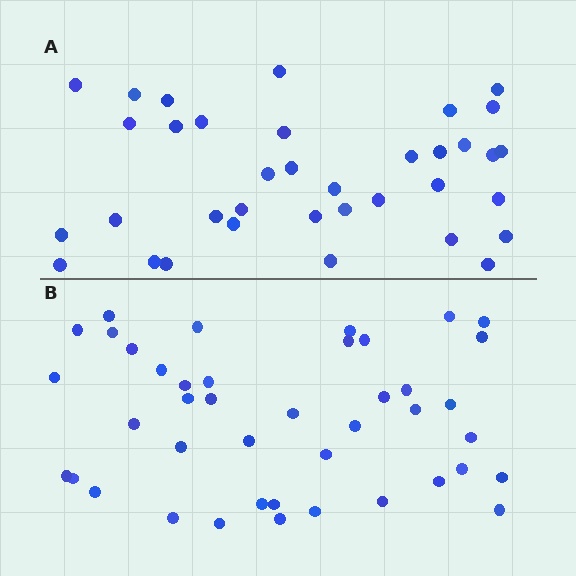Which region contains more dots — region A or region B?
Region B (the bottom region) has more dots.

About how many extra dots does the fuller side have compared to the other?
Region B has about 6 more dots than region A.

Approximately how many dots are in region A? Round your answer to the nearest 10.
About 40 dots. (The exact count is 36, which rounds to 40.)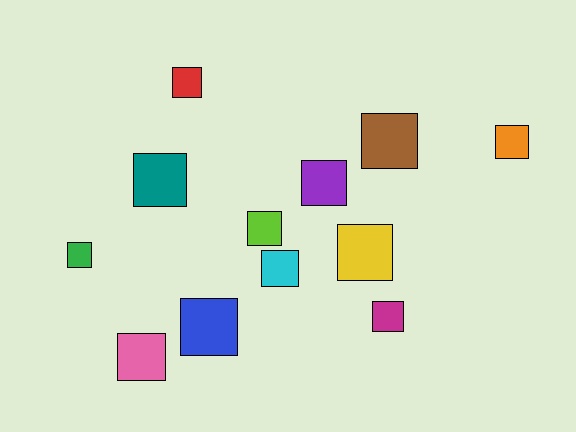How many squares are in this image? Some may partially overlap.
There are 12 squares.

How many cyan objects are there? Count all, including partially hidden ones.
There is 1 cyan object.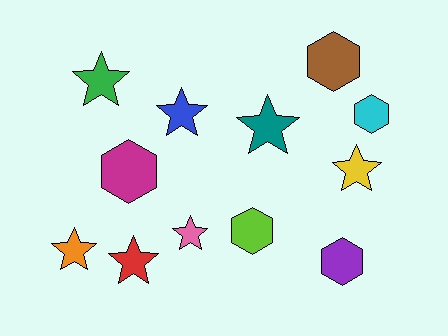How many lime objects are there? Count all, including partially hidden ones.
There is 1 lime object.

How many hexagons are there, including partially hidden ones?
There are 5 hexagons.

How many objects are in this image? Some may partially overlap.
There are 12 objects.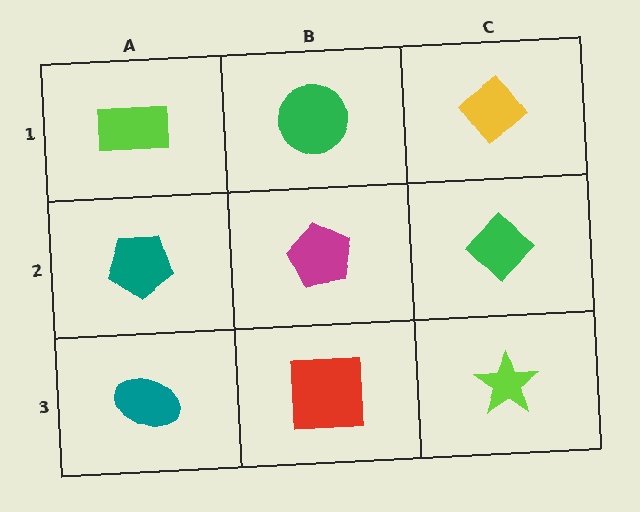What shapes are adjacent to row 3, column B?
A magenta pentagon (row 2, column B), a teal ellipse (row 3, column A), a lime star (row 3, column C).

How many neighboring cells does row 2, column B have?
4.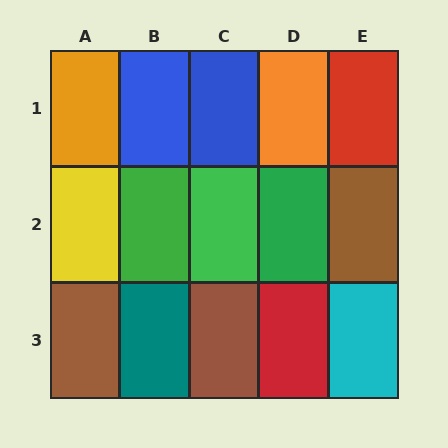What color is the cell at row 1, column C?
Blue.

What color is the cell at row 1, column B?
Blue.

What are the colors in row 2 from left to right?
Yellow, green, green, green, brown.